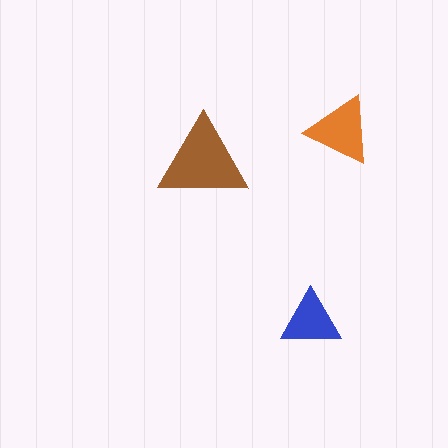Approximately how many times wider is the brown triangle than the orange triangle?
About 1.5 times wider.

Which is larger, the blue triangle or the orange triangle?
The orange one.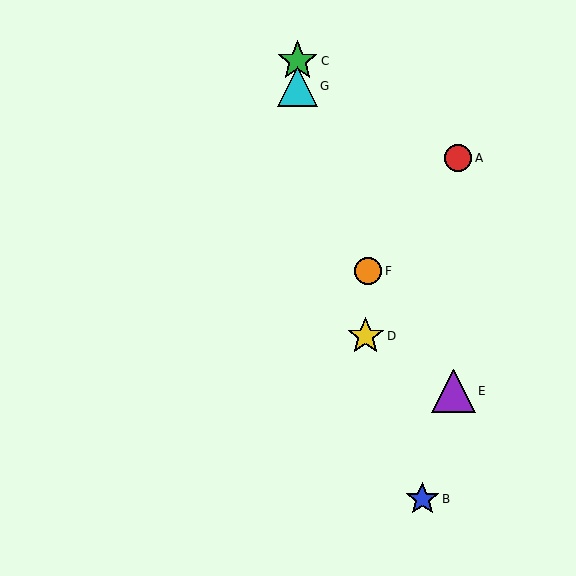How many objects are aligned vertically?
2 objects (C, G) are aligned vertically.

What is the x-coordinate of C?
Object C is at x≈297.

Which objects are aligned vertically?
Objects C, G are aligned vertically.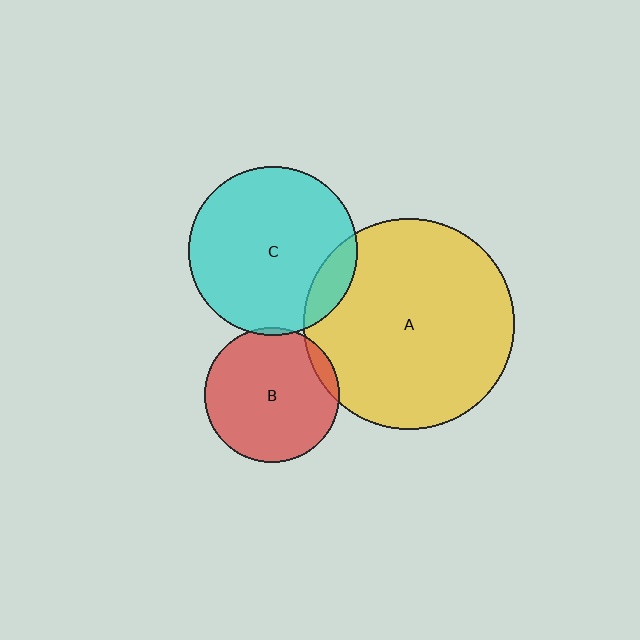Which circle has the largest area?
Circle A (yellow).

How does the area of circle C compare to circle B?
Approximately 1.6 times.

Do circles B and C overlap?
Yes.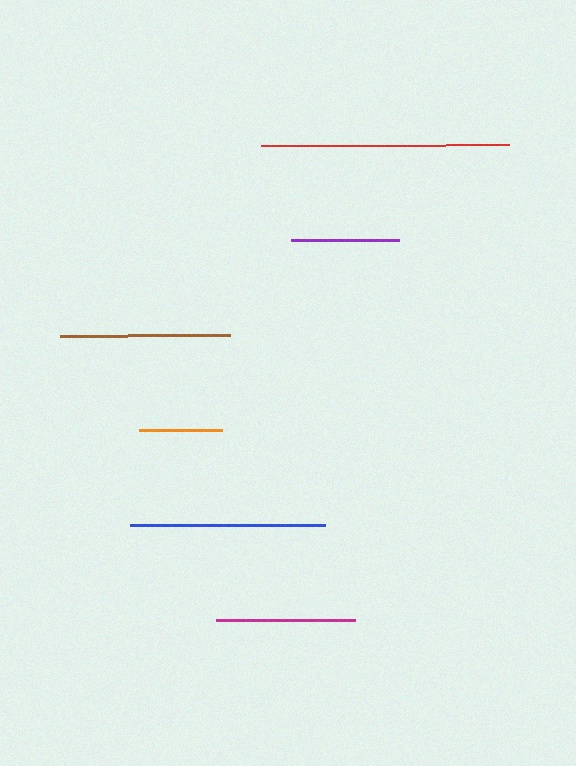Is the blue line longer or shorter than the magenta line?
The blue line is longer than the magenta line.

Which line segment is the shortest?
The orange line is the shortest at approximately 83 pixels.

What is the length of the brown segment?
The brown segment is approximately 170 pixels long.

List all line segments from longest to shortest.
From longest to shortest: red, blue, brown, magenta, purple, orange.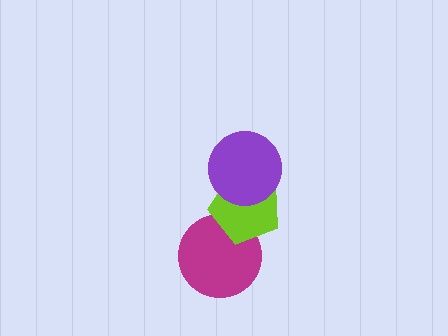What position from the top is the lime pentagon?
The lime pentagon is 2nd from the top.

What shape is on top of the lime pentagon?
The purple circle is on top of the lime pentagon.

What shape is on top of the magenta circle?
The lime pentagon is on top of the magenta circle.